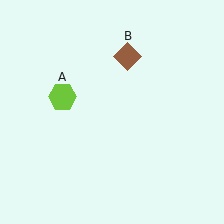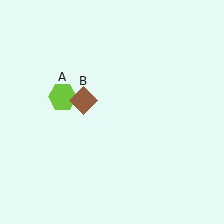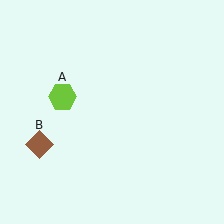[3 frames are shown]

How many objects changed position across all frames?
1 object changed position: brown diamond (object B).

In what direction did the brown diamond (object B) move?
The brown diamond (object B) moved down and to the left.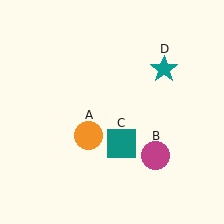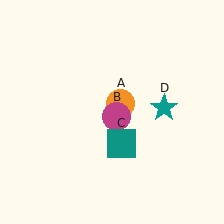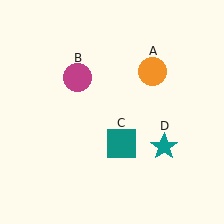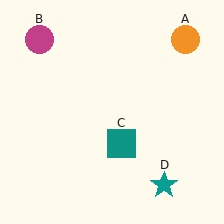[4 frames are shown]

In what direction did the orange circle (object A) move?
The orange circle (object A) moved up and to the right.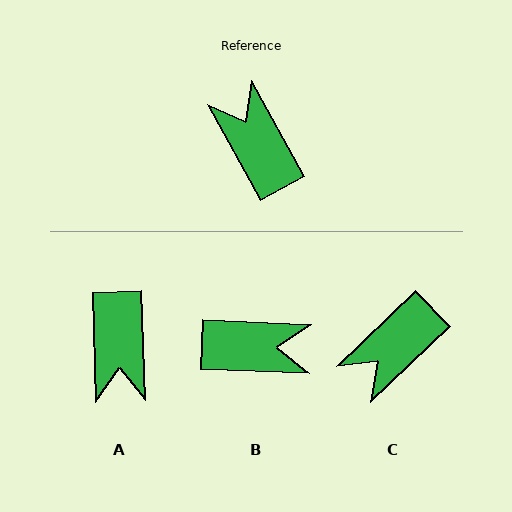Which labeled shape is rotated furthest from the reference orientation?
A, about 153 degrees away.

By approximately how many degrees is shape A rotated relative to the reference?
Approximately 153 degrees counter-clockwise.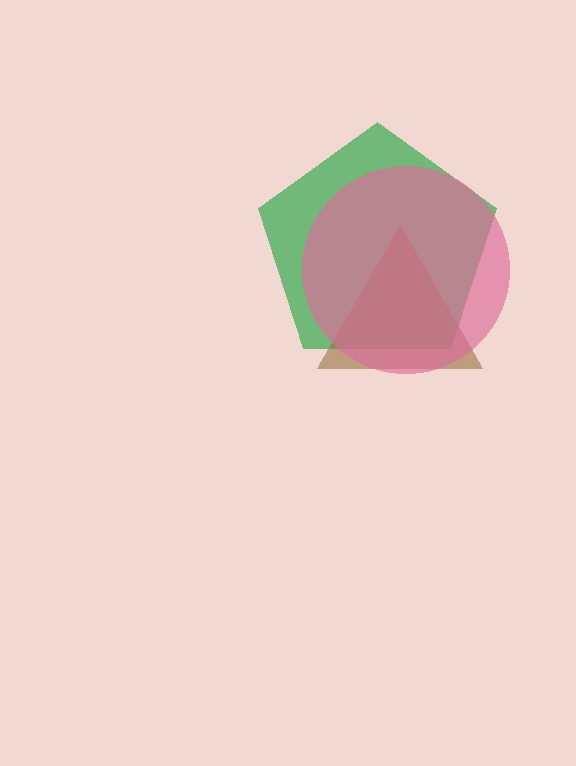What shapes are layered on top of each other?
The layered shapes are: a green pentagon, a brown triangle, a pink circle.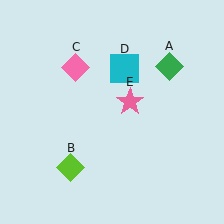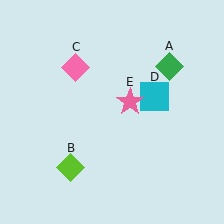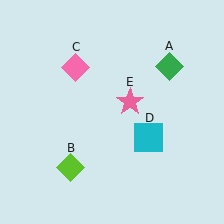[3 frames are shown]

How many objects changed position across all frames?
1 object changed position: cyan square (object D).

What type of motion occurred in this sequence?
The cyan square (object D) rotated clockwise around the center of the scene.